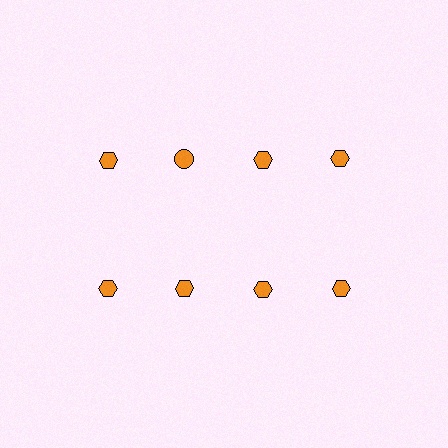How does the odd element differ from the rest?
It has a different shape: circle instead of hexagon.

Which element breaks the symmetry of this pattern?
The orange circle in the top row, second from left column breaks the symmetry. All other shapes are orange hexagons.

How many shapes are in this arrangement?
There are 8 shapes arranged in a grid pattern.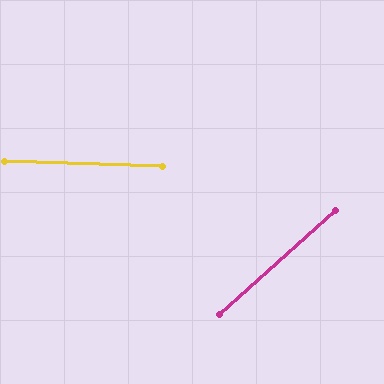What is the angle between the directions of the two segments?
Approximately 44 degrees.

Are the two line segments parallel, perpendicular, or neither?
Neither parallel nor perpendicular — they differ by about 44°.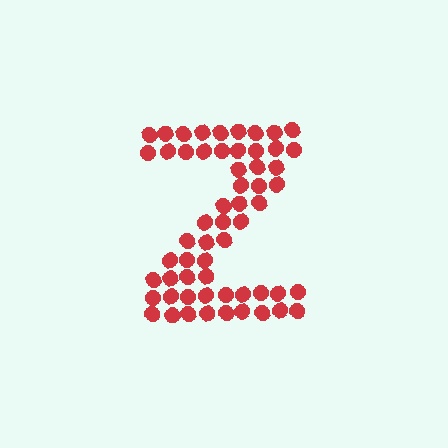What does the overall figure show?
The overall figure shows the letter Z.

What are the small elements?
The small elements are circles.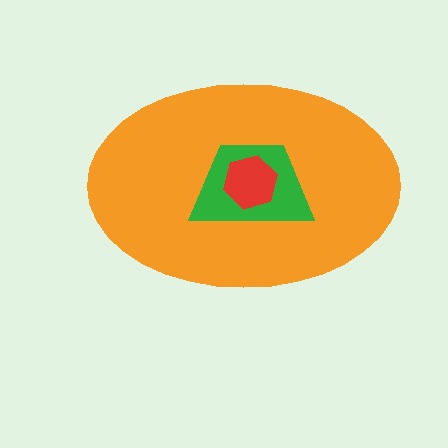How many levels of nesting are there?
3.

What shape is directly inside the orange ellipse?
The green trapezoid.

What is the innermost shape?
The red hexagon.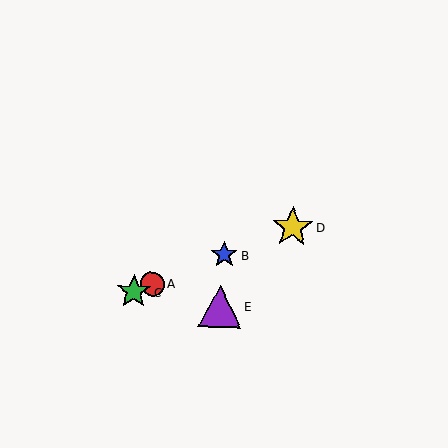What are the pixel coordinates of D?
Object D is at (293, 227).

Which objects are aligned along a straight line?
Objects A, B, C, D are aligned along a straight line.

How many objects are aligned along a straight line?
4 objects (A, B, C, D) are aligned along a straight line.